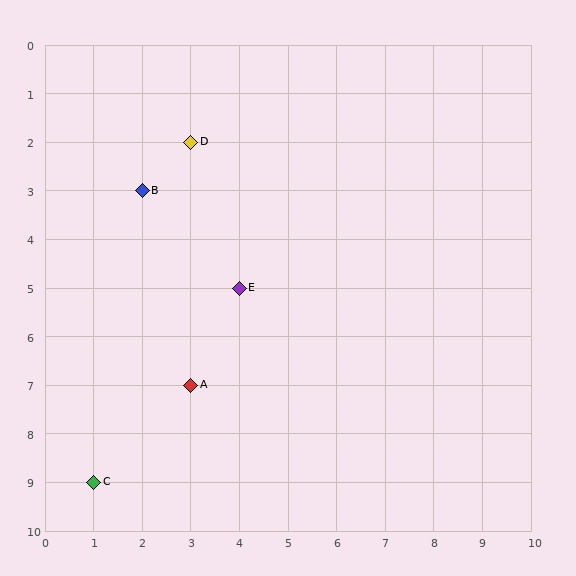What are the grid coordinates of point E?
Point E is at grid coordinates (4, 5).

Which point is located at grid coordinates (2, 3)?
Point B is at (2, 3).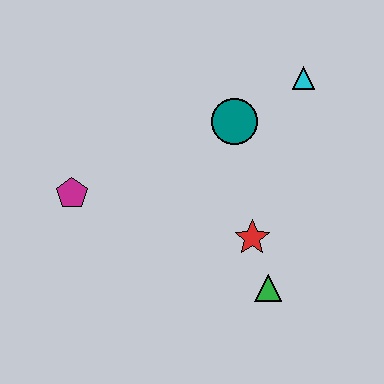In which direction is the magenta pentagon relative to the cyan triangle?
The magenta pentagon is to the left of the cyan triangle.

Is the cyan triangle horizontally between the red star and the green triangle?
No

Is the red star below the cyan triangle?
Yes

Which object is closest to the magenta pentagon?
The teal circle is closest to the magenta pentagon.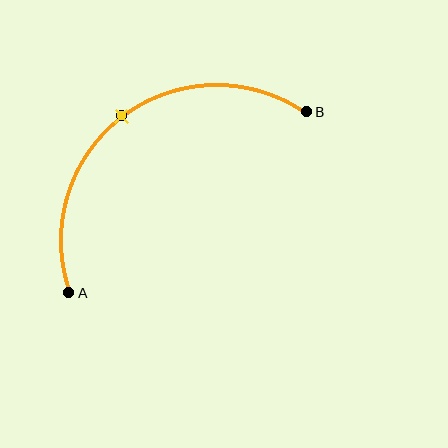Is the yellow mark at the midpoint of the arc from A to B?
Yes. The yellow mark lies on the arc at equal arc-length from both A and B — it is the arc midpoint.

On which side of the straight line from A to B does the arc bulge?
The arc bulges above and to the left of the straight line connecting A and B.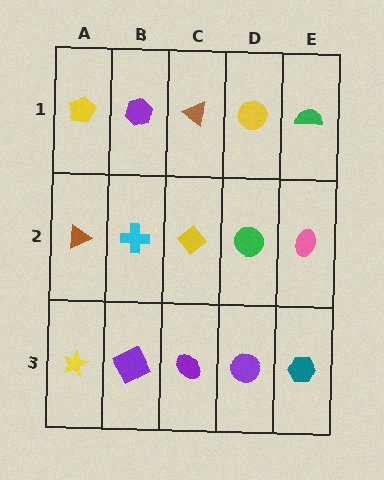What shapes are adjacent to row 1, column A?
A brown triangle (row 2, column A), a purple hexagon (row 1, column B).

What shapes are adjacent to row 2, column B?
A purple hexagon (row 1, column B), a purple square (row 3, column B), a brown triangle (row 2, column A), a yellow diamond (row 2, column C).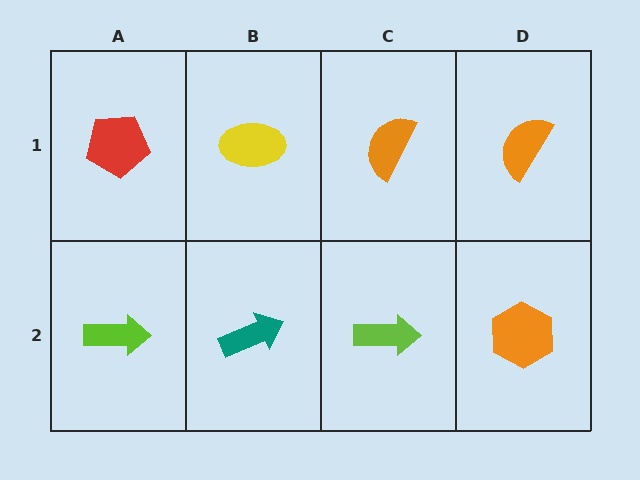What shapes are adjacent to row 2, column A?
A red pentagon (row 1, column A), a teal arrow (row 2, column B).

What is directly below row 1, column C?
A lime arrow.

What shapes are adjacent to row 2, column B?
A yellow ellipse (row 1, column B), a lime arrow (row 2, column A), a lime arrow (row 2, column C).